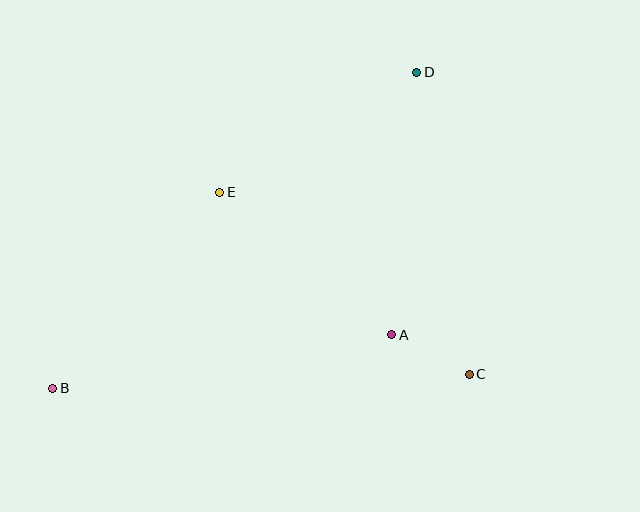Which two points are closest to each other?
Points A and C are closest to each other.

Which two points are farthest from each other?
Points B and D are farthest from each other.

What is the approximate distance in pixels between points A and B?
The distance between A and B is approximately 343 pixels.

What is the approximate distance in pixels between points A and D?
The distance between A and D is approximately 264 pixels.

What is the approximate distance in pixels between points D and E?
The distance between D and E is approximately 231 pixels.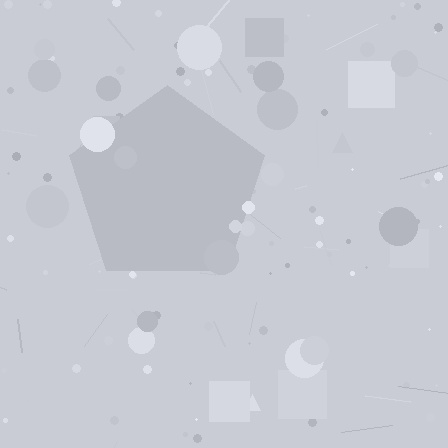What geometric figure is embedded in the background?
A pentagon is embedded in the background.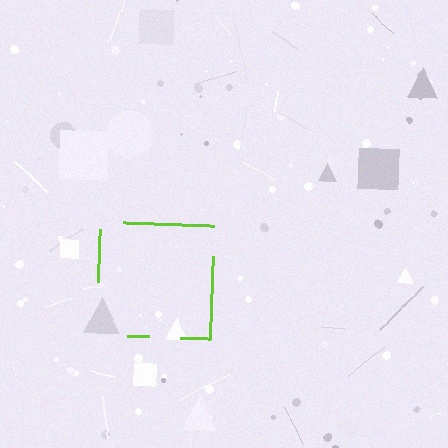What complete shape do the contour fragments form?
The contour fragments form a square.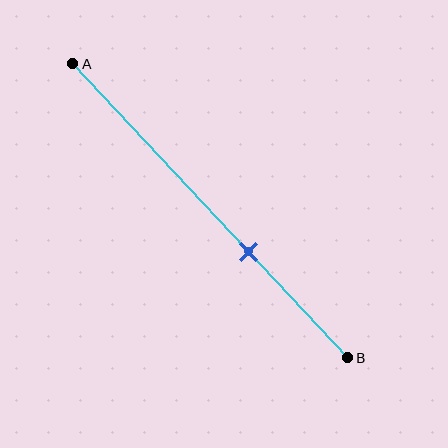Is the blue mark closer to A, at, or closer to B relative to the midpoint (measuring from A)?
The blue mark is closer to point B than the midpoint of segment AB.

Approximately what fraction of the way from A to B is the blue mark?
The blue mark is approximately 65% of the way from A to B.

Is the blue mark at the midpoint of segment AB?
No, the mark is at about 65% from A, not at the 50% midpoint.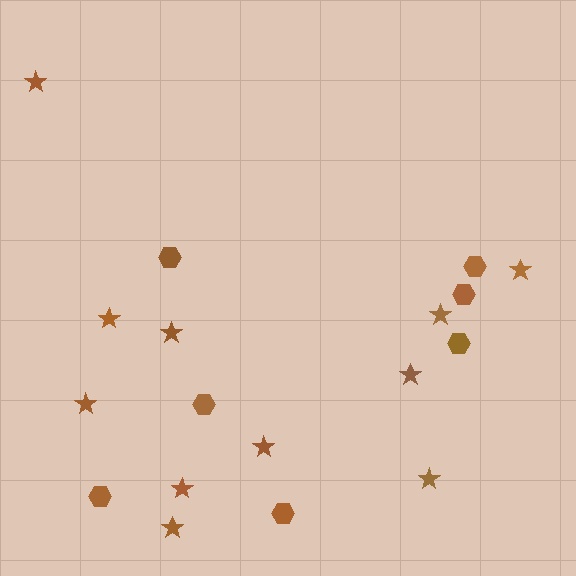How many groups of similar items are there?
There are 2 groups: one group of hexagons (7) and one group of stars (11).